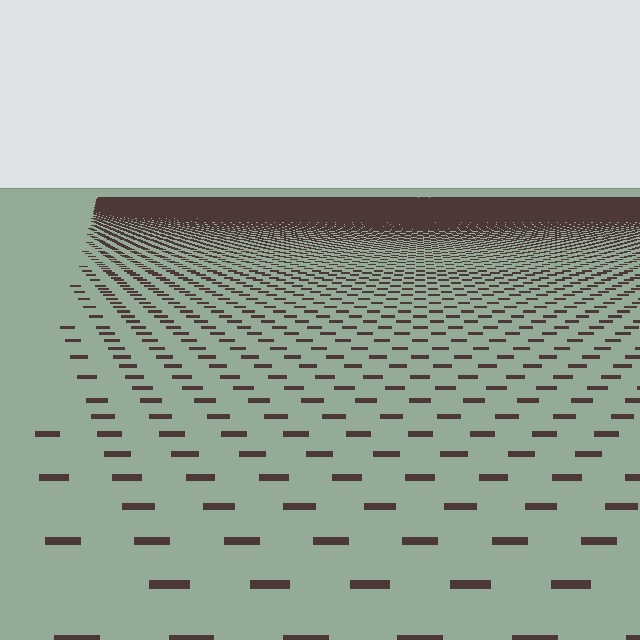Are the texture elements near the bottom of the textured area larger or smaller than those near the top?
Larger. Near the bottom, elements are closer to the viewer and appear at a bigger on-screen size.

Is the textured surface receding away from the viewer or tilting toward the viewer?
The surface is receding away from the viewer. Texture elements get smaller and denser toward the top.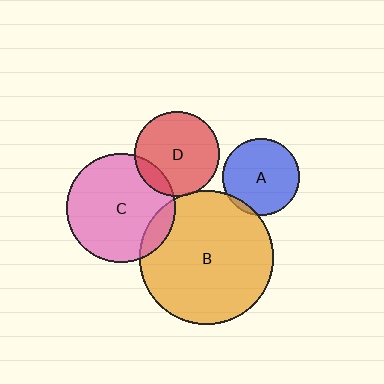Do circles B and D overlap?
Yes.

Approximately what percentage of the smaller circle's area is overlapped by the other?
Approximately 5%.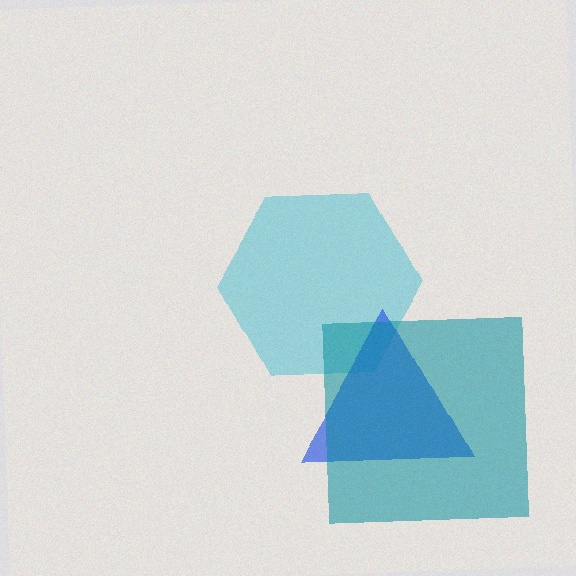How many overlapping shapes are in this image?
There are 3 overlapping shapes in the image.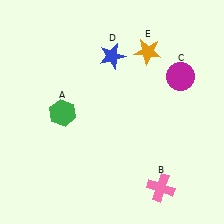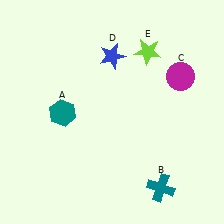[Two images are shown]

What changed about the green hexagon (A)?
In Image 1, A is green. In Image 2, it changed to teal.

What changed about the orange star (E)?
In Image 1, E is orange. In Image 2, it changed to lime.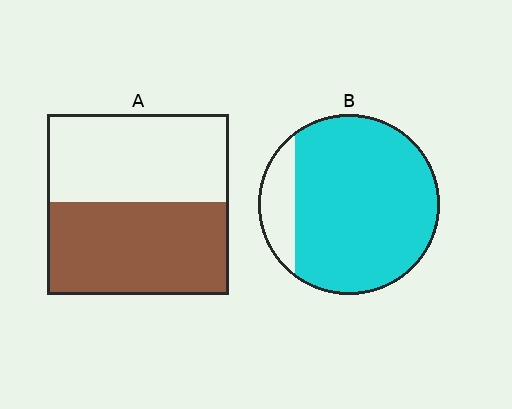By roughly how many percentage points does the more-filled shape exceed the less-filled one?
By roughly 35 percentage points (B over A).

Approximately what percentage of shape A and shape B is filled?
A is approximately 50% and B is approximately 85%.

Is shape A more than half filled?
Roughly half.